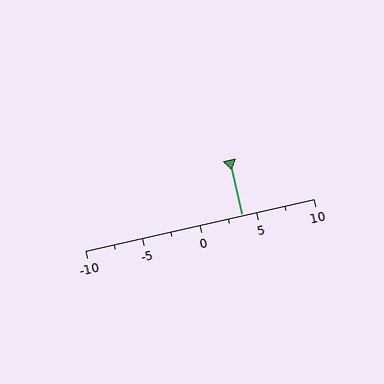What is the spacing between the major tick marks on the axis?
The major ticks are spaced 5 apart.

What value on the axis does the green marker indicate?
The marker indicates approximately 3.8.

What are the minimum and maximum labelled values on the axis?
The axis runs from -10 to 10.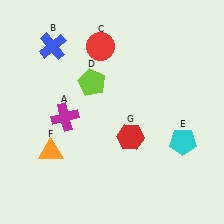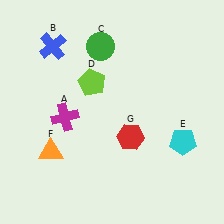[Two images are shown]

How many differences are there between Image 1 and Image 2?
There is 1 difference between the two images.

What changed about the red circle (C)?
In Image 1, C is red. In Image 2, it changed to green.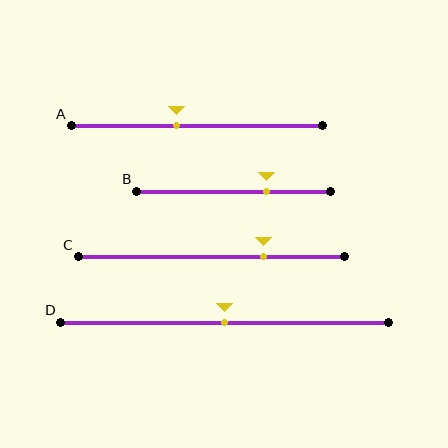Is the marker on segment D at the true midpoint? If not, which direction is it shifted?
Yes, the marker on segment D is at the true midpoint.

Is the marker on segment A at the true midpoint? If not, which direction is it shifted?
No, the marker on segment A is shifted to the left by about 8% of the segment length.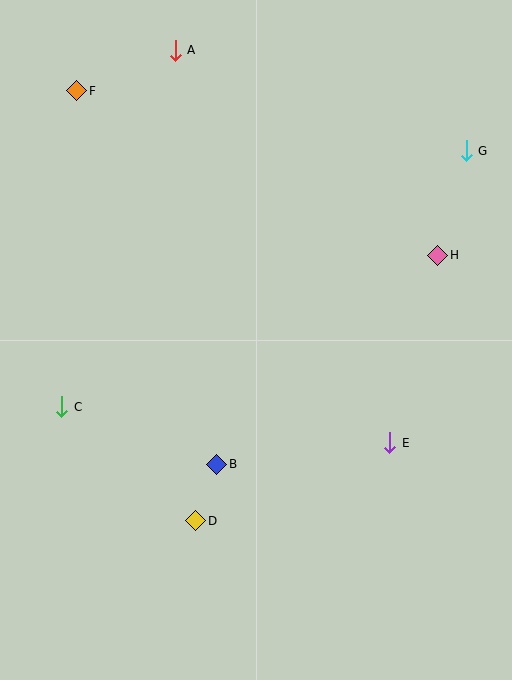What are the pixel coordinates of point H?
Point H is at (438, 255).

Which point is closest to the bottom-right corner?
Point E is closest to the bottom-right corner.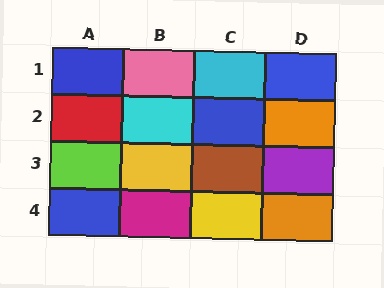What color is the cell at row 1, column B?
Pink.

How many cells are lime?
1 cell is lime.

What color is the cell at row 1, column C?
Cyan.